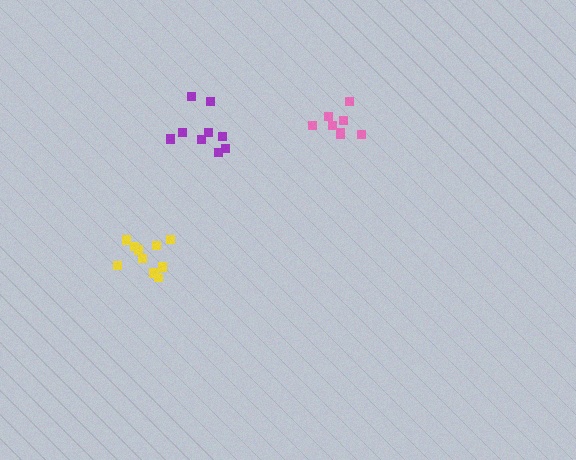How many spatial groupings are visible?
There are 3 spatial groupings.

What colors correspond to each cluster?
The clusters are colored: yellow, purple, pink.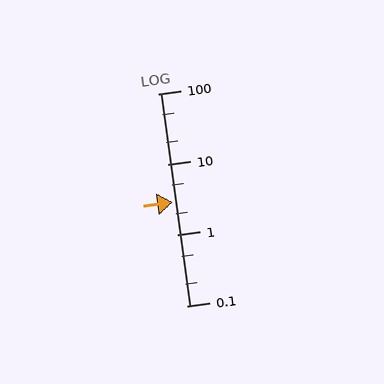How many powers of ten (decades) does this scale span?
The scale spans 3 decades, from 0.1 to 100.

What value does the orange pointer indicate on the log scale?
The pointer indicates approximately 2.9.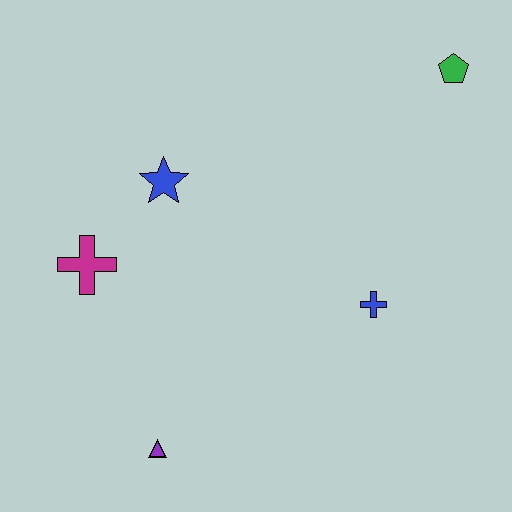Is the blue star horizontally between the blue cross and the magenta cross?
Yes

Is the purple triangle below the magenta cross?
Yes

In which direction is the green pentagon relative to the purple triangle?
The green pentagon is above the purple triangle.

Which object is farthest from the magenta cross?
The green pentagon is farthest from the magenta cross.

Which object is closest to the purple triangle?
The magenta cross is closest to the purple triangle.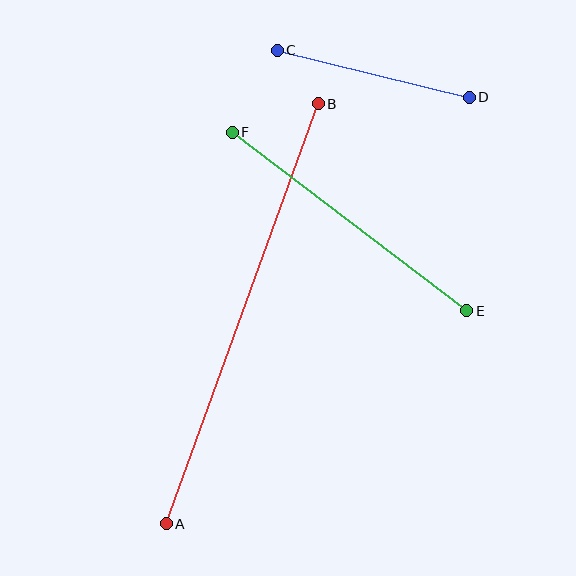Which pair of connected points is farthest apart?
Points A and B are farthest apart.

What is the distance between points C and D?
The distance is approximately 197 pixels.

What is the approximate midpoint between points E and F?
The midpoint is at approximately (350, 222) pixels.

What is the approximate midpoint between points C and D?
The midpoint is at approximately (373, 74) pixels.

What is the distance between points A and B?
The distance is approximately 447 pixels.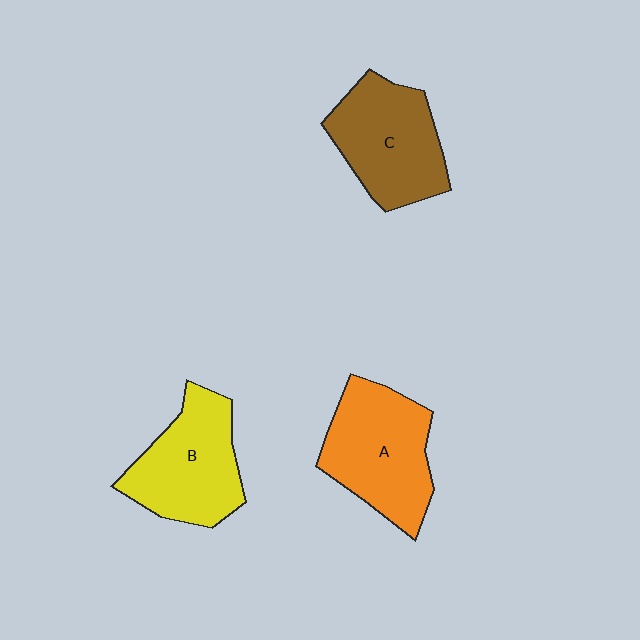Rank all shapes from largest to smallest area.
From largest to smallest: A (orange), C (brown), B (yellow).